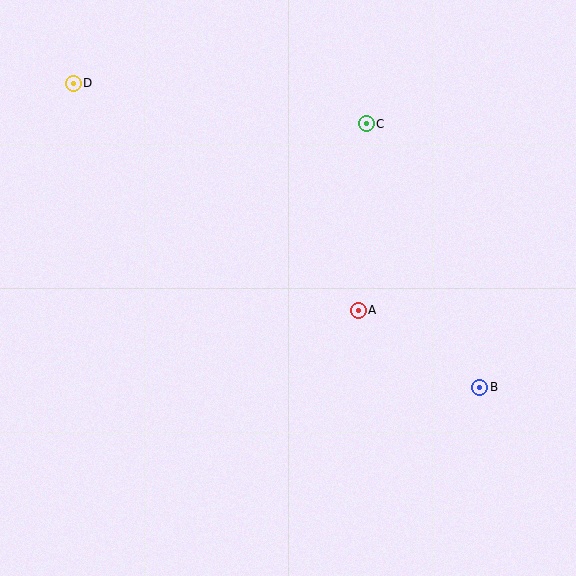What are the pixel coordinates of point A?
Point A is at (358, 310).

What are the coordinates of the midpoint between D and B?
The midpoint between D and B is at (276, 235).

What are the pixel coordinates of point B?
Point B is at (480, 387).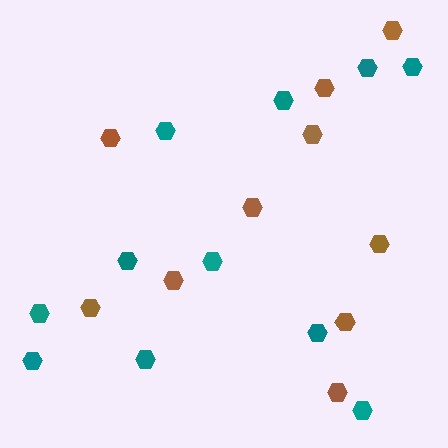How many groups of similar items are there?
There are 2 groups: one group of teal hexagons (11) and one group of brown hexagons (10).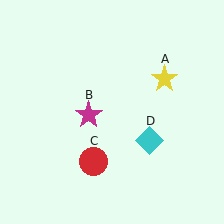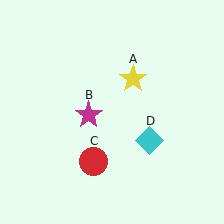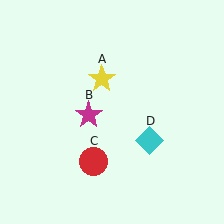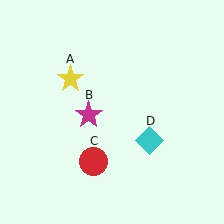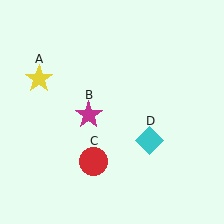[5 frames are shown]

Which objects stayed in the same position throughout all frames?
Magenta star (object B) and red circle (object C) and cyan diamond (object D) remained stationary.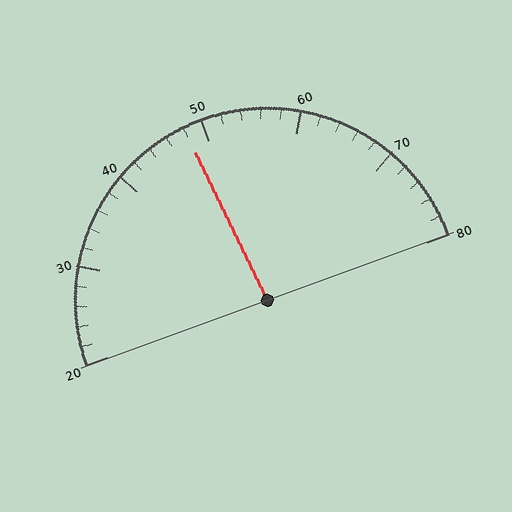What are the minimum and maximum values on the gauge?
The gauge ranges from 20 to 80.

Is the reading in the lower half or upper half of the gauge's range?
The reading is in the lower half of the range (20 to 80).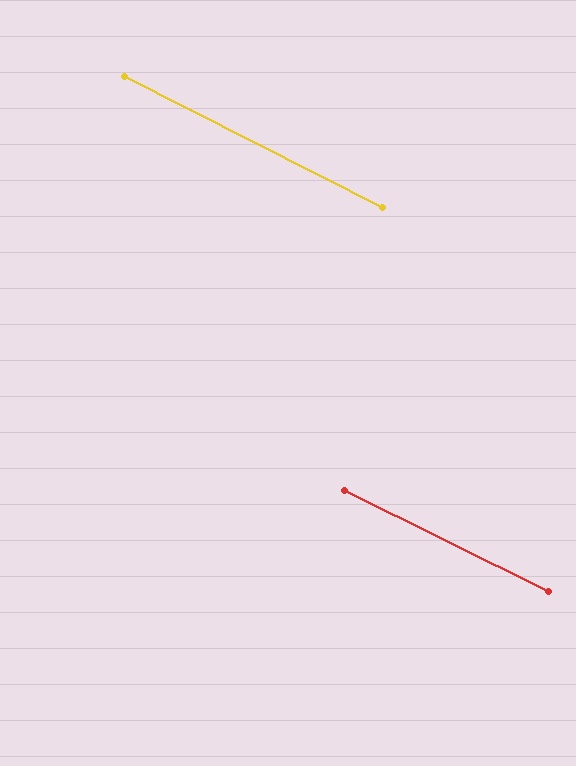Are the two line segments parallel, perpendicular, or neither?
Parallel — their directions differ by only 0.7°.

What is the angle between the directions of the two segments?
Approximately 1 degree.